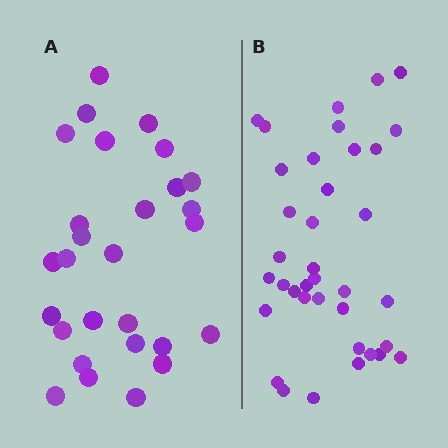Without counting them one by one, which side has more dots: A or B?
Region B (the right region) has more dots.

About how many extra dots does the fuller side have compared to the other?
Region B has roughly 8 or so more dots than region A.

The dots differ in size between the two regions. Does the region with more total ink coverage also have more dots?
No. Region A has more total ink coverage because its dots are larger, but region B actually contains more individual dots. Total area can be misleading — the number of items is what matters here.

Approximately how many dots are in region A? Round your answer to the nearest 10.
About 30 dots. (The exact count is 28, which rounds to 30.)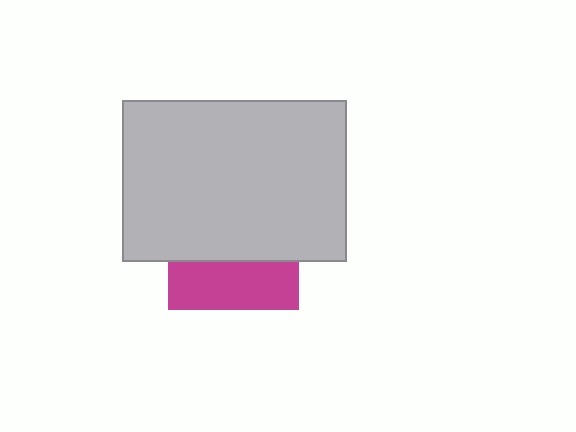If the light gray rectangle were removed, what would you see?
You would see the complete magenta square.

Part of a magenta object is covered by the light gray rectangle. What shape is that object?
It is a square.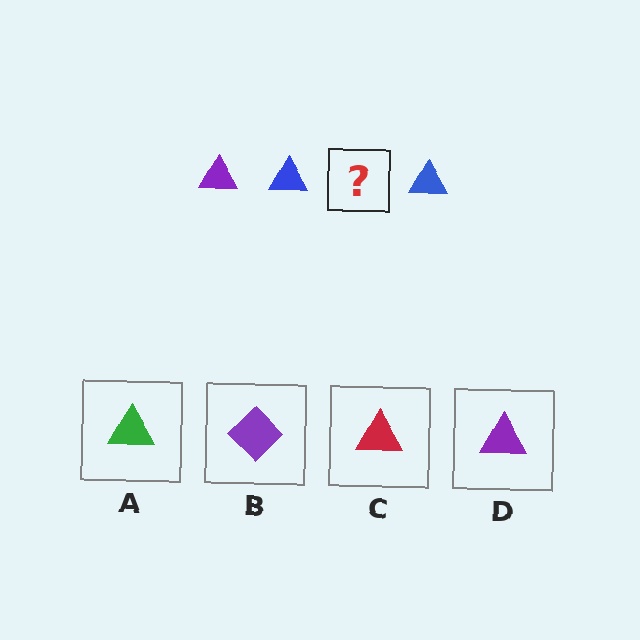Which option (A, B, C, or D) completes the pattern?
D.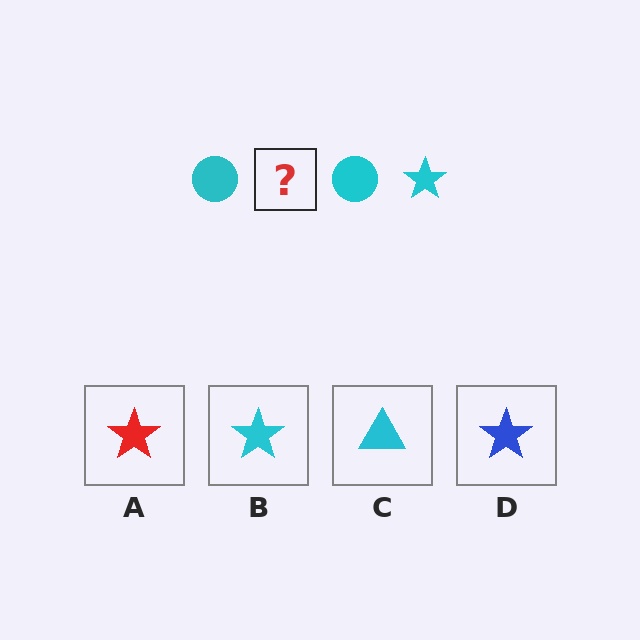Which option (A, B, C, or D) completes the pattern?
B.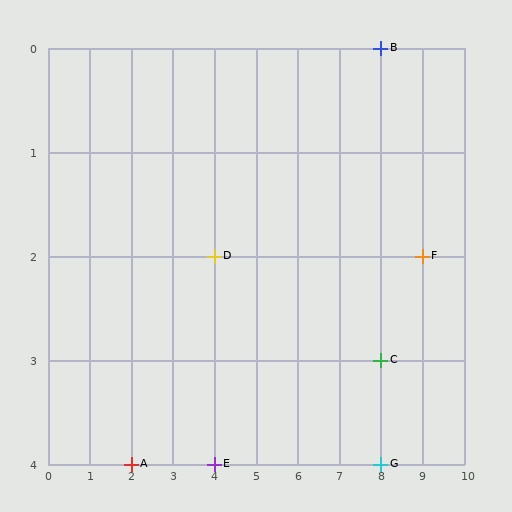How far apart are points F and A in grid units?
Points F and A are 7 columns and 2 rows apart (about 7.3 grid units diagonally).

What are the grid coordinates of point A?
Point A is at grid coordinates (2, 4).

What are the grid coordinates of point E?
Point E is at grid coordinates (4, 4).